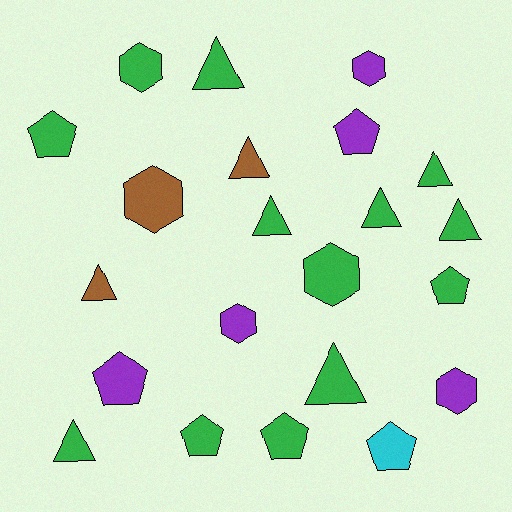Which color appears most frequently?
Green, with 13 objects.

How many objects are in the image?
There are 22 objects.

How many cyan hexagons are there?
There are no cyan hexagons.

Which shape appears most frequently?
Triangle, with 9 objects.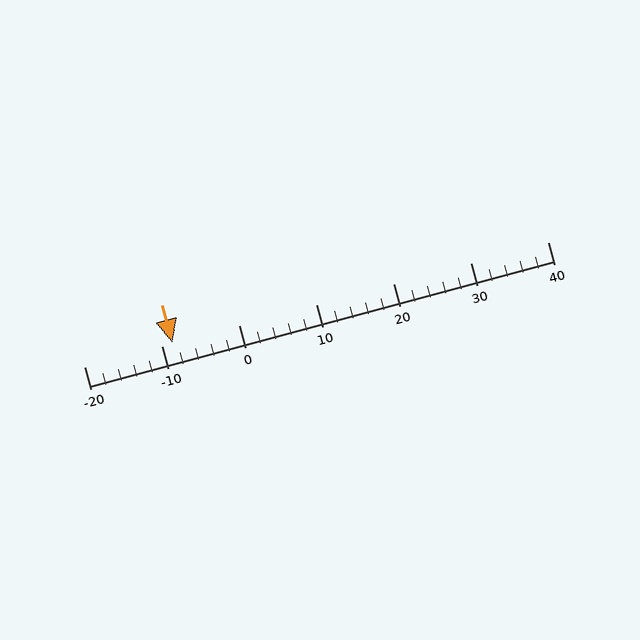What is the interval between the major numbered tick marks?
The major tick marks are spaced 10 units apart.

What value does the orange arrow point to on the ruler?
The orange arrow points to approximately -9.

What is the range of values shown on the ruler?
The ruler shows values from -20 to 40.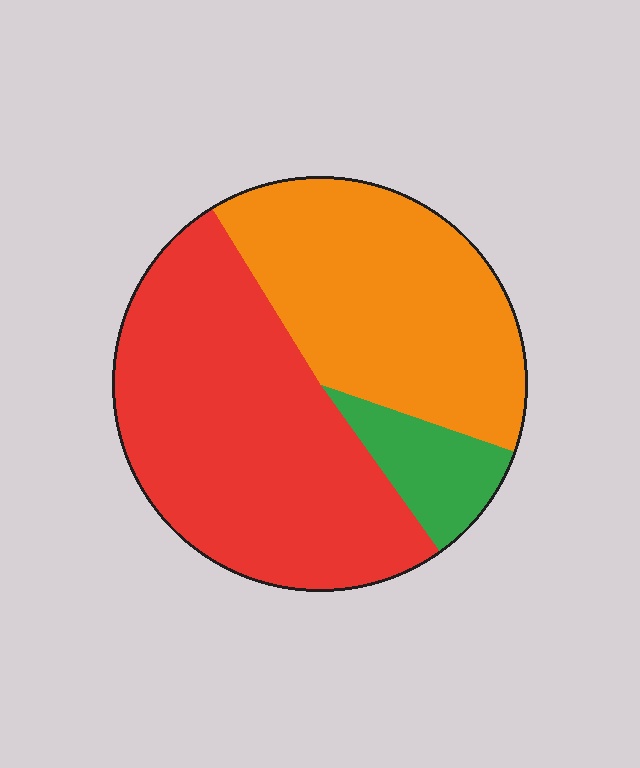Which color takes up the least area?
Green, at roughly 10%.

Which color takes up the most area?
Red, at roughly 50%.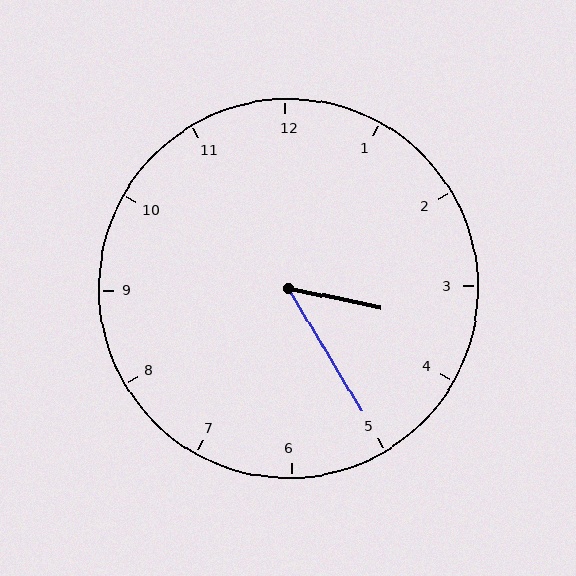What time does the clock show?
3:25.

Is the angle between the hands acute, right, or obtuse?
It is acute.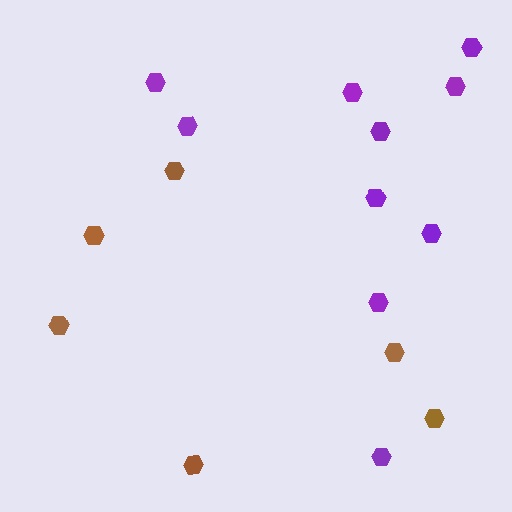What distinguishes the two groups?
There are 2 groups: one group of brown hexagons (6) and one group of purple hexagons (10).